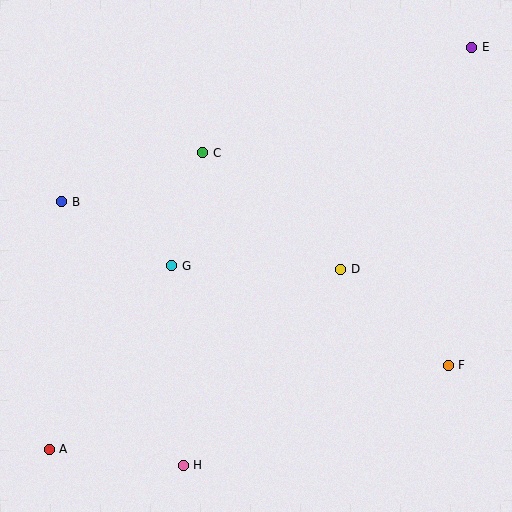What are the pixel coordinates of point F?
Point F is at (448, 365).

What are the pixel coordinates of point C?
Point C is at (203, 153).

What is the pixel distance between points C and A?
The distance between C and A is 334 pixels.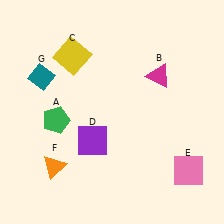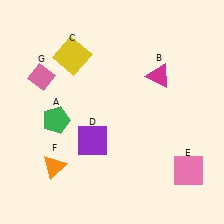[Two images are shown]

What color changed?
The diamond (G) changed from teal in Image 1 to pink in Image 2.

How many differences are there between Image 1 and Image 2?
There is 1 difference between the two images.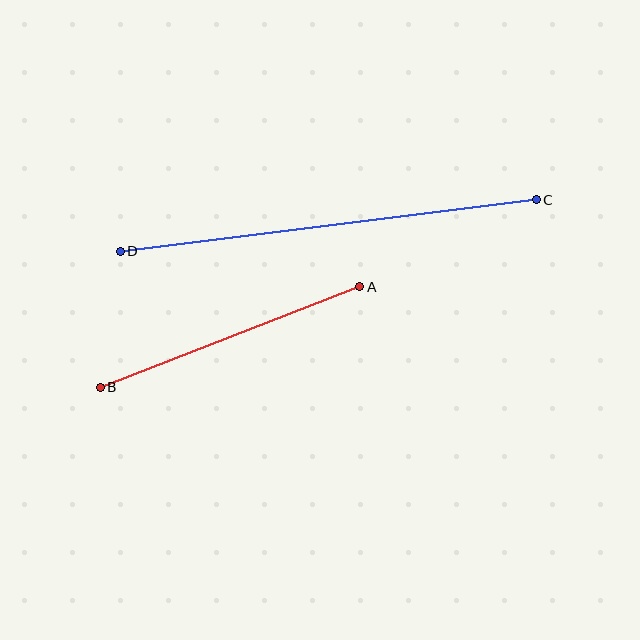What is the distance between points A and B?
The distance is approximately 278 pixels.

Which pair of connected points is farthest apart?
Points C and D are farthest apart.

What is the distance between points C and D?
The distance is approximately 419 pixels.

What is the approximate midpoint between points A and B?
The midpoint is at approximately (230, 337) pixels.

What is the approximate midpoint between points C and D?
The midpoint is at approximately (328, 225) pixels.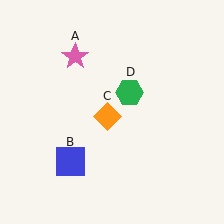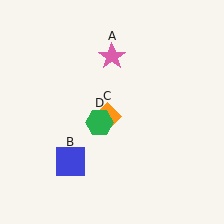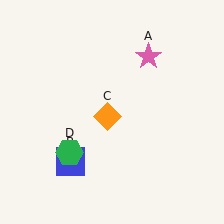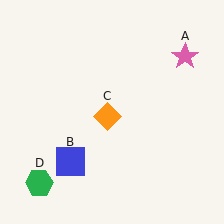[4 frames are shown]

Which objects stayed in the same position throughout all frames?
Blue square (object B) and orange diamond (object C) remained stationary.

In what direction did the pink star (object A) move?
The pink star (object A) moved right.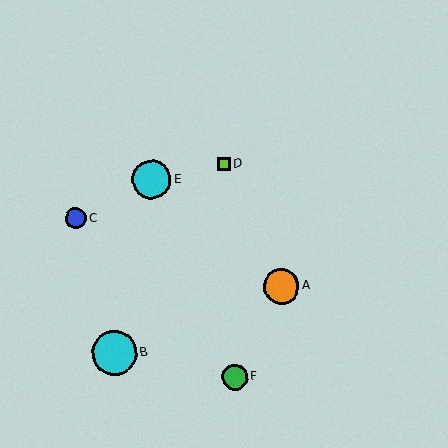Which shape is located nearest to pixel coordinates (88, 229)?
The blue circle (labeled C) at (76, 218) is nearest to that location.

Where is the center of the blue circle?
The center of the blue circle is at (76, 218).